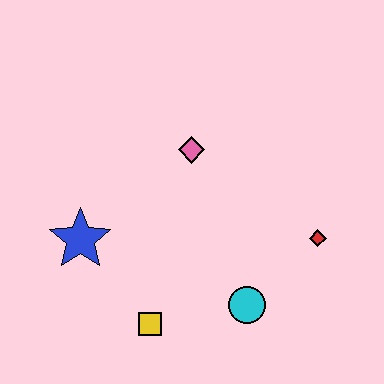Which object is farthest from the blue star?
The red diamond is farthest from the blue star.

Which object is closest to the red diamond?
The cyan circle is closest to the red diamond.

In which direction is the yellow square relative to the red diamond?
The yellow square is to the left of the red diamond.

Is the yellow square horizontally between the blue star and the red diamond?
Yes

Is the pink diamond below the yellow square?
No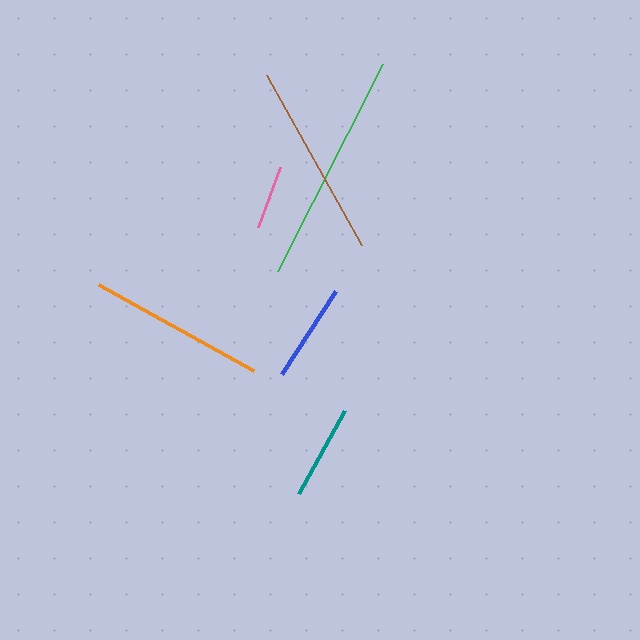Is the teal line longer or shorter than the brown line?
The brown line is longer than the teal line.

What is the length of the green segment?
The green segment is approximately 232 pixels long.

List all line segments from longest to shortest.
From longest to shortest: green, brown, orange, blue, teal, pink.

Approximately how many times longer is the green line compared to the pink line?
The green line is approximately 3.6 times the length of the pink line.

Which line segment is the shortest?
The pink line is the shortest at approximately 64 pixels.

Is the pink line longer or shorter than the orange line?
The orange line is longer than the pink line.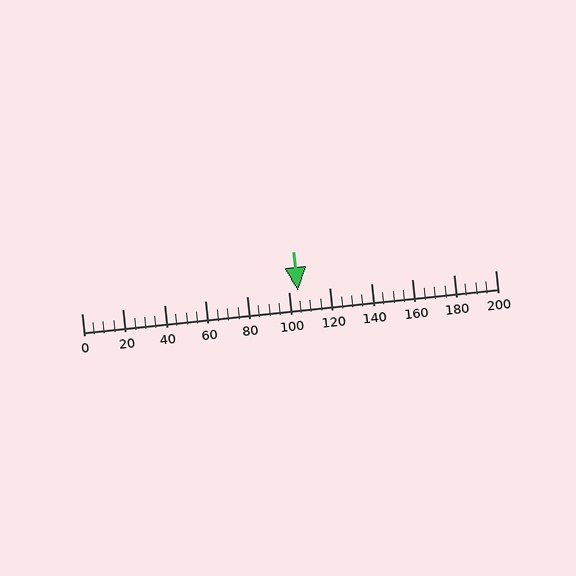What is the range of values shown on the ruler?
The ruler shows values from 0 to 200.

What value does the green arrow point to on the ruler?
The green arrow points to approximately 104.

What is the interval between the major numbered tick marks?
The major tick marks are spaced 20 units apart.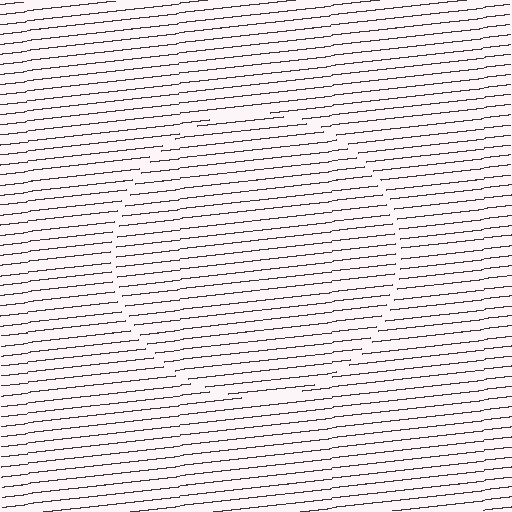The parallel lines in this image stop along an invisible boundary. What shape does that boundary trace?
An illusory circle. The interior of the shape contains the same grating, shifted by half a period — the contour is defined by the phase discontinuity where line-ends from the inner and outer gratings abut.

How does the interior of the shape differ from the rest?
The interior of the shape contains the same grating, shifted by half a period — the contour is defined by the phase discontinuity where line-ends from the inner and outer gratings abut.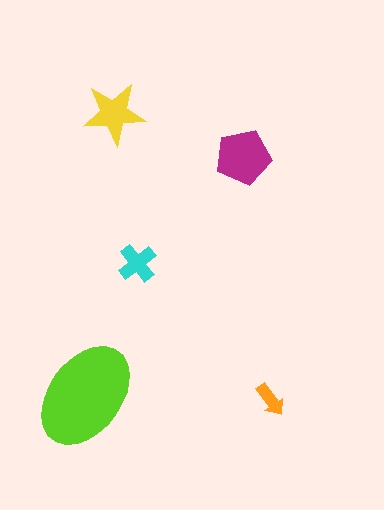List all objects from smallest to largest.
The orange arrow, the cyan cross, the yellow star, the magenta pentagon, the lime ellipse.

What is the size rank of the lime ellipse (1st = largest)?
1st.